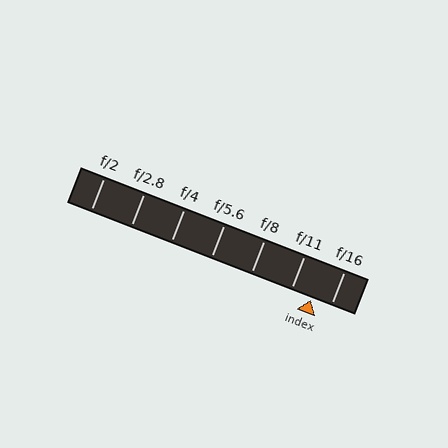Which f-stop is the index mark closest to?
The index mark is closest to f/16.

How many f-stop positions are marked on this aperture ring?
There are 7 f-stop positions marked.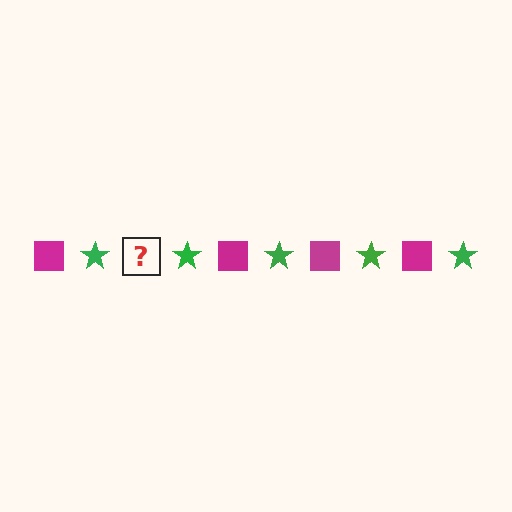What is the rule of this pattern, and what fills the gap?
The rule is that the pattern alternates between magenta square and green star. The gap should be filled with a magenta square.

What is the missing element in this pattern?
The missing element is a magenta square.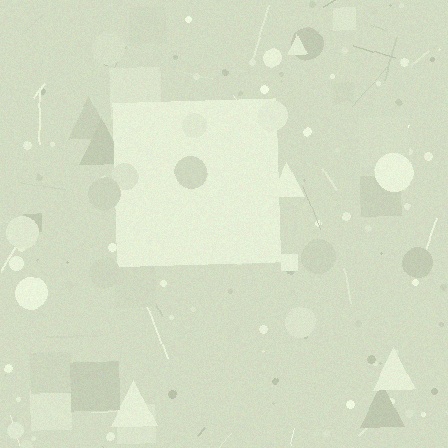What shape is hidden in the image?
A square is hidden in the image.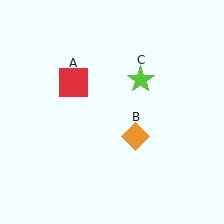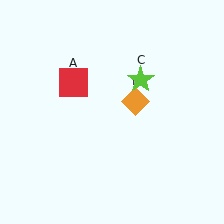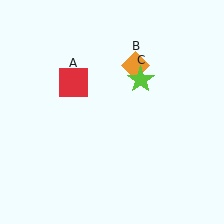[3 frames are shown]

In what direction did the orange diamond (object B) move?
The orange diamond (object B) moved up.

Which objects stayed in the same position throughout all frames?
Red square (object A) and lime star (object C) remained stationary.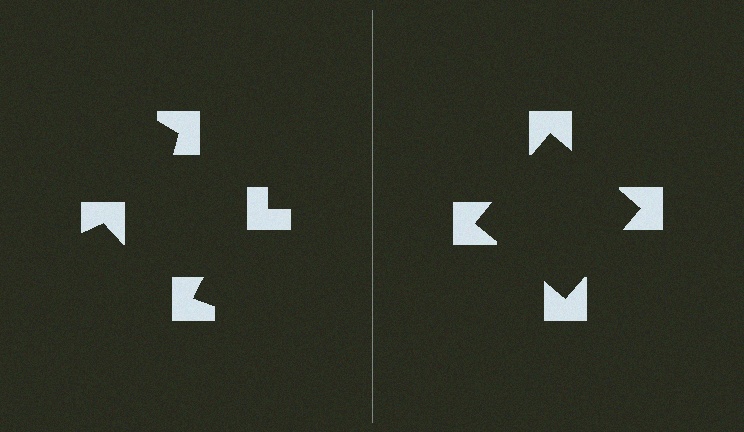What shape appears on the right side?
An illusory square.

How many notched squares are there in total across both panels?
8 — 4 on each side.